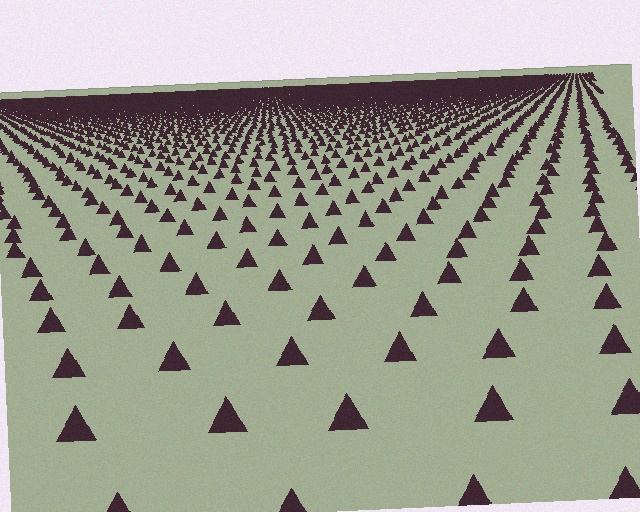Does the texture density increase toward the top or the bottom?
Density increases toward the top.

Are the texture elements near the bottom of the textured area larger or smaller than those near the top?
Larger. Near the bottom, elements are closer to the viewer and appear at a bigger on-screen size.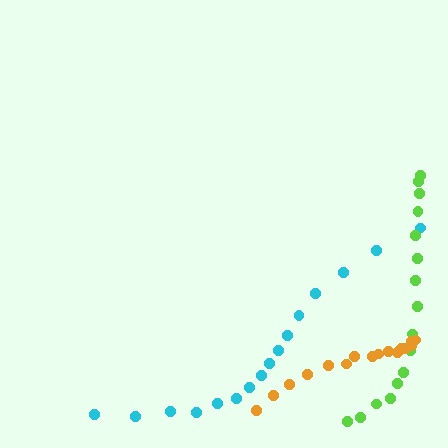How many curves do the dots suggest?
There are 3 distinct paths.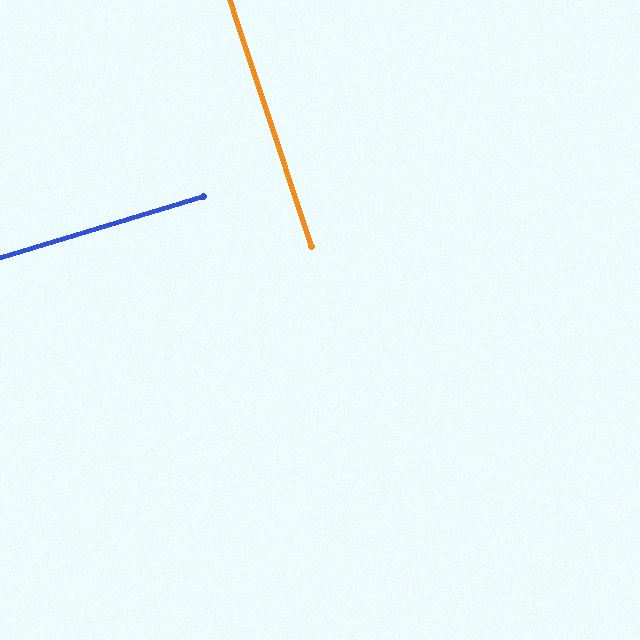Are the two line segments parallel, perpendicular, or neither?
Perpendicular — they meet at approximately 88°.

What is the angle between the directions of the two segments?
Approximately 88 degrees.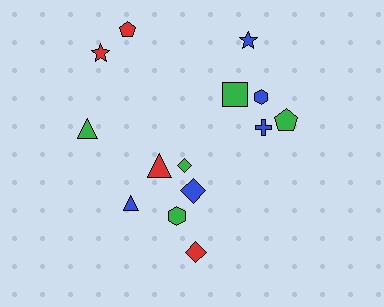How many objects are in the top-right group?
There are 5 objects.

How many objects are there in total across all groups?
There are 14 objects.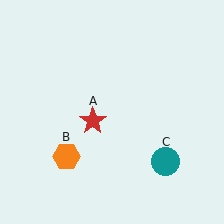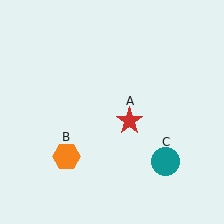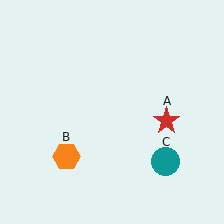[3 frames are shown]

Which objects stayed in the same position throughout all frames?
Orange hexagon (object B) and teal circle (object C) remained stationary.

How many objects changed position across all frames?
1 object changed position: red star (object A).